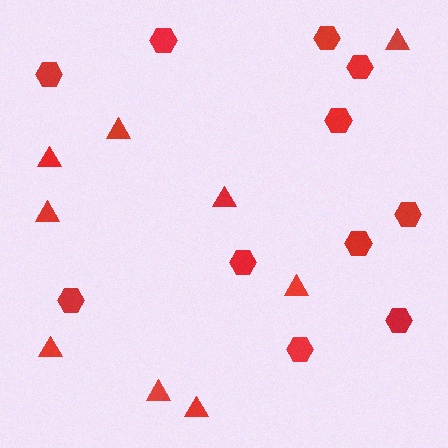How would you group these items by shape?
There are 2 groups: one group of triangles (9) and one group of hexagons (11).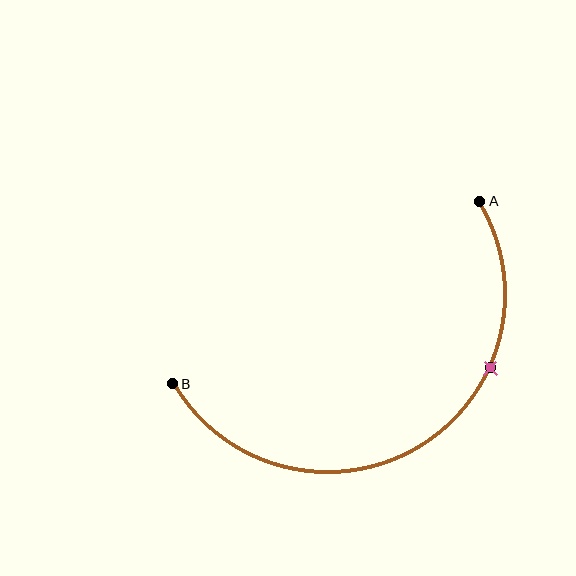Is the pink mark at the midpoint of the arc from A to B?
No. The pink mark lies on the arc but is closer to endpoint A. The arc midpoint would be at the point on the curve equidistant along the arc from both A and B.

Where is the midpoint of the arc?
The arc midpoint is the point on the curve farthest from the straight line joining A and B. It sits below that line.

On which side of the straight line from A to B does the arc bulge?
The arc bulges below the straight line connecting A and B.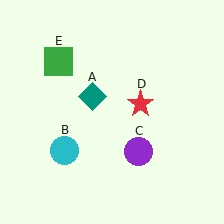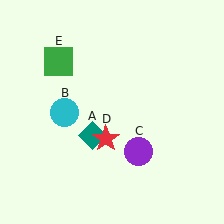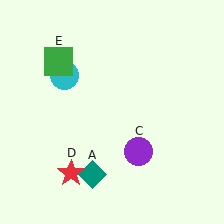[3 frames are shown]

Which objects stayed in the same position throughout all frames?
Purple circle (object C) and green square (object E) remained stationary.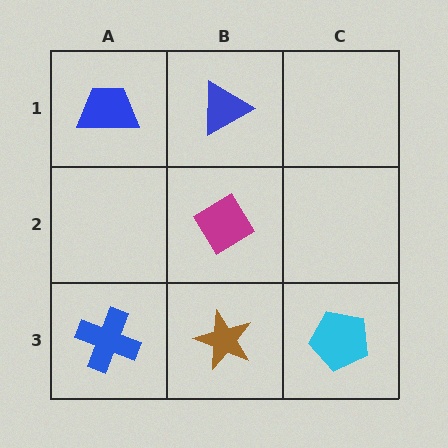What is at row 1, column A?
A blue trapezoid.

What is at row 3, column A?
A blue cross.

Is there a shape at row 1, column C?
No, that cell is empty.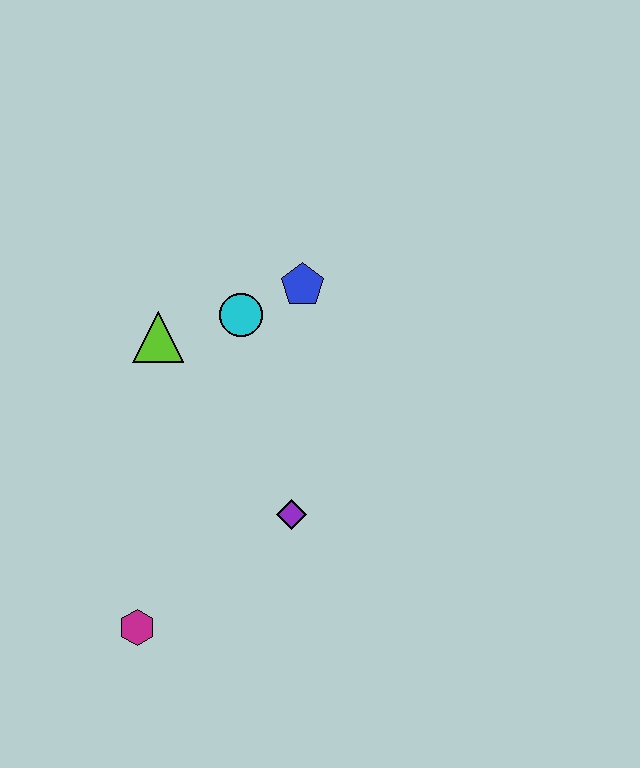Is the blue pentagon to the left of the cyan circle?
No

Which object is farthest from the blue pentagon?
The magenta hexagon is farthest from the blue pentagon.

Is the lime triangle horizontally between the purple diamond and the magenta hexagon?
Yes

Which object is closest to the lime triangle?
The cyan circle is closest to the lime triangle.